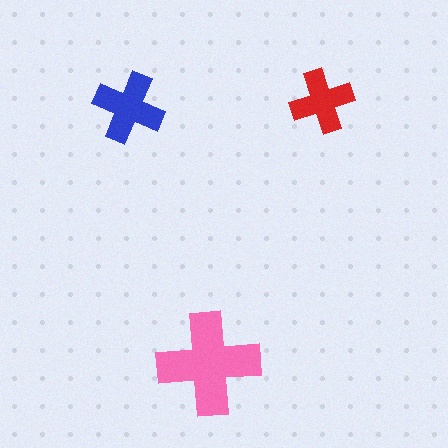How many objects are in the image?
There are 3 objects in the image.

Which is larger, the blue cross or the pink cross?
The pink one.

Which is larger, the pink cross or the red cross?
The pink one.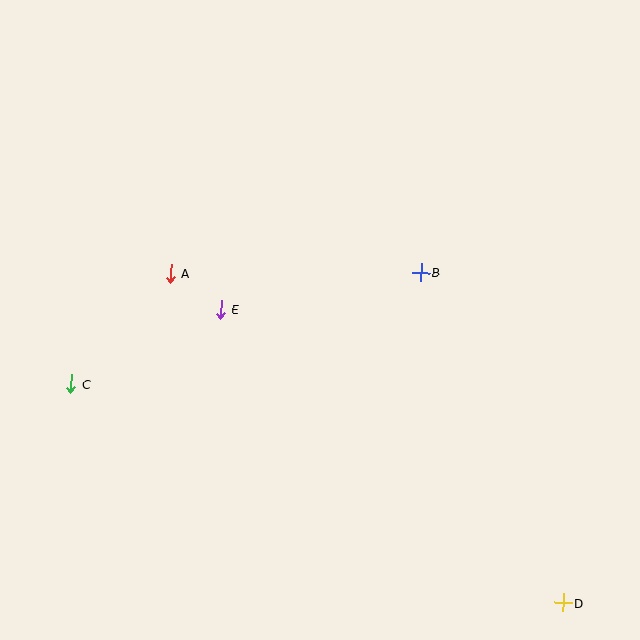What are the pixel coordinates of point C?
Point C is at (71, 384).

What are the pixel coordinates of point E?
Point E is at (221, 309).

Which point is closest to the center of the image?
Point E at (221, 309) is closest to the center.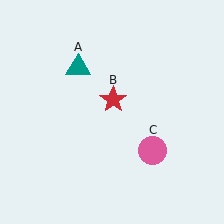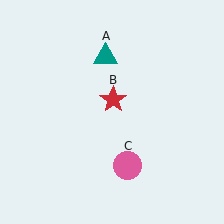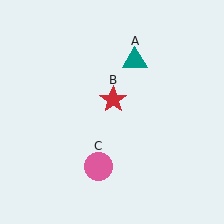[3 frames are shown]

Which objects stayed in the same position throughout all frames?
Red star (object B) remained stationary.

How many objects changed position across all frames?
2 objects changed position: teal triangle (object A), pink circle (object C).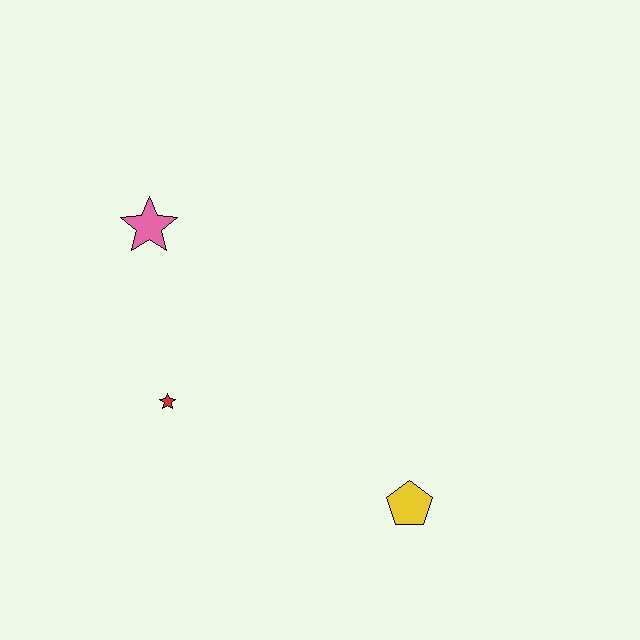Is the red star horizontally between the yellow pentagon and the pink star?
Yes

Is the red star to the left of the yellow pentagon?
Yes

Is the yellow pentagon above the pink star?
No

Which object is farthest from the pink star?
The yellow pentagon is farthest from the pink star.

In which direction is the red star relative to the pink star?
The red star is below the pink star.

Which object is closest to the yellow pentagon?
The red star is closest to the yellow pentagon.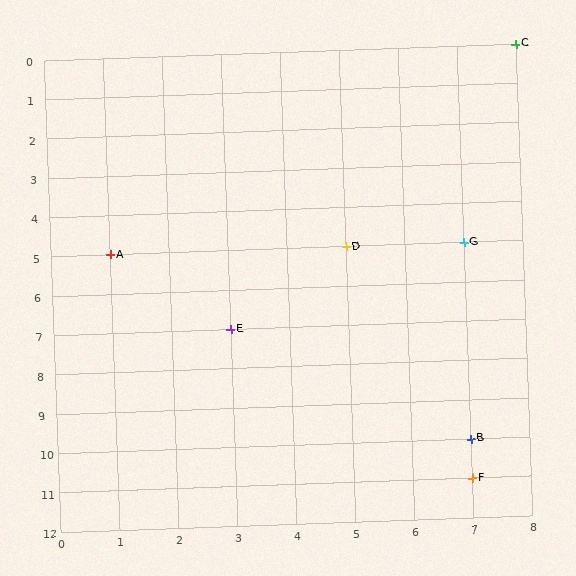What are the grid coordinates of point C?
Point C is at grid coordinates (8, 0).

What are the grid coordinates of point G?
Point G is at grid coordinates (7, 5).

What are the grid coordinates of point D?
Point D is at grid coordinates (5, 5).